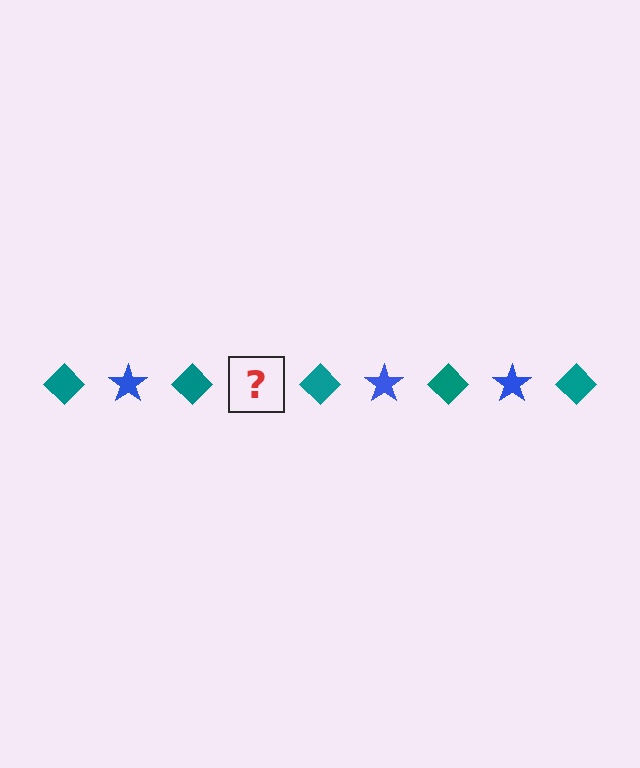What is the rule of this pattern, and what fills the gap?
The rule is that the pattern alternates between teal diamond and blue star. The gap should be filled with a blue star.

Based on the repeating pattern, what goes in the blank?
The blank should be a blue star.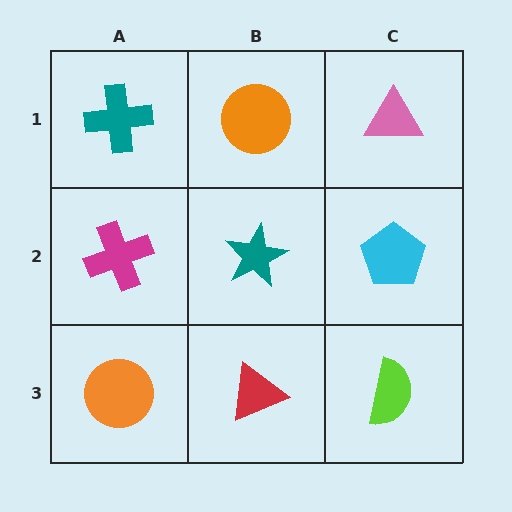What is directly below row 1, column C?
A cyan pentagon.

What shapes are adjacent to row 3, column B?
A teal star (row 2, column B), an orange circle (row 3, column A), a lime semicircle (row 3, column C).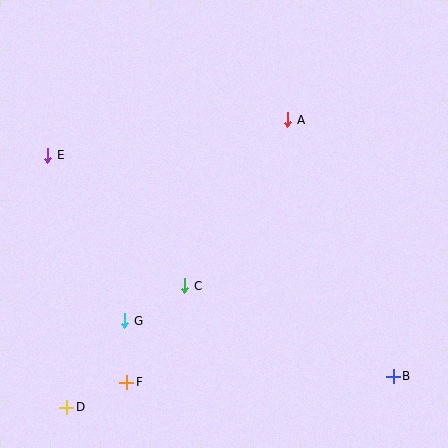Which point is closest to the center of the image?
Point C at (185, 286) is closest to the center.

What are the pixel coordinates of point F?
Point F is at (127, 382).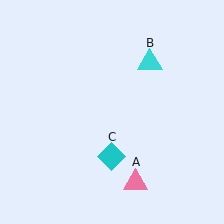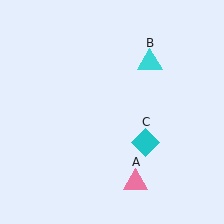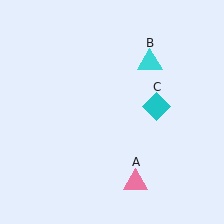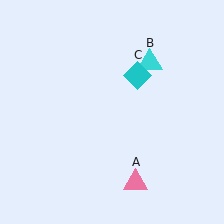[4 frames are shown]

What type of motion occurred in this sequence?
The cyan diamond (object C) rotated counterclockwise around the center of the scene.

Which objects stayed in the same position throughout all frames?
Pink triangle (object A) and cyan triangle (object B) remained stationary.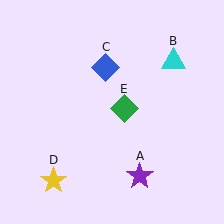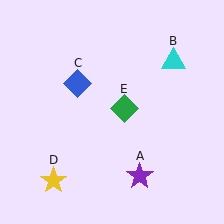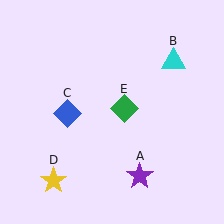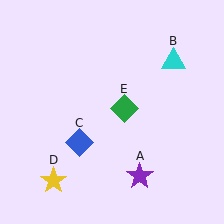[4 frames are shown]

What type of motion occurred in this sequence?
The blue diamond (object C) rotated counterclockwise around the center of the scene.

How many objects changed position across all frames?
1 object changed position: blue diamond (object C).